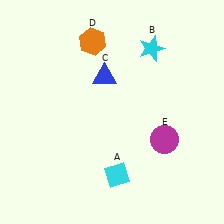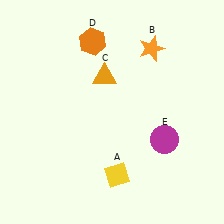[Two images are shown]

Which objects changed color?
A changed from cyan to yellow. B changed from cyan to orange. C changed from blue to orange.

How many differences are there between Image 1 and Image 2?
There are 3 differences between the two images.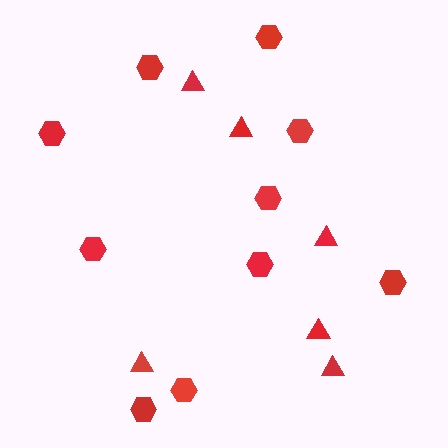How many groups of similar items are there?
There are 2 groups: one group of hexagons (10) and one group of triangles (6).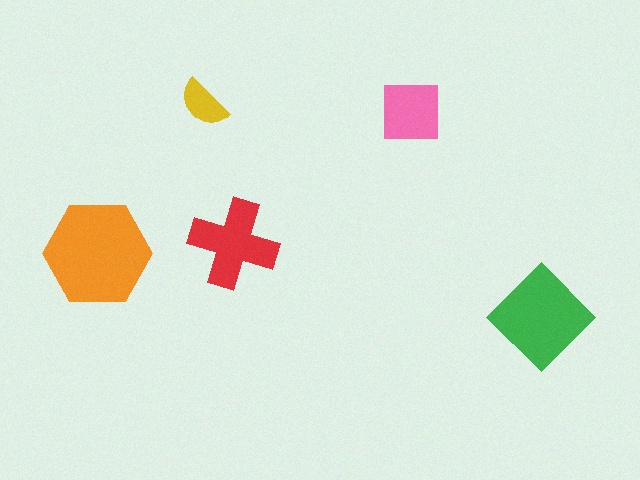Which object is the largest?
The orange hexagon.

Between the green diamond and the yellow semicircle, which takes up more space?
The green diamond.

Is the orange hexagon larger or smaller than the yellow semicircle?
Larger.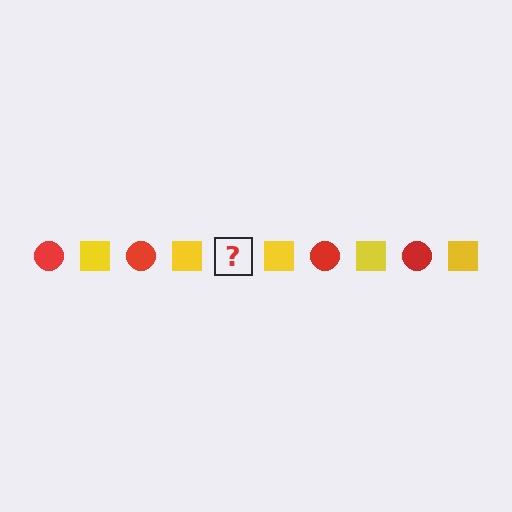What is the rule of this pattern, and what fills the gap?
The rule is that the pattern alternates between red circle and yellow square. The gap should be filled with a red circle.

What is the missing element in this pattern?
The missing element is a red circle.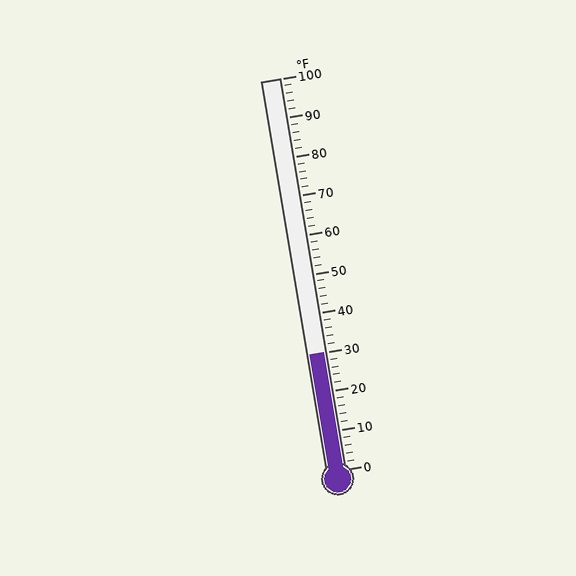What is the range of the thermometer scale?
The thermometer scale ranges from 0°F to 100°F.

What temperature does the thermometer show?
The thermometer shows approximately 30°F.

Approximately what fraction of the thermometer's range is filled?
The thermometer is filled to approximately 30% of its range.